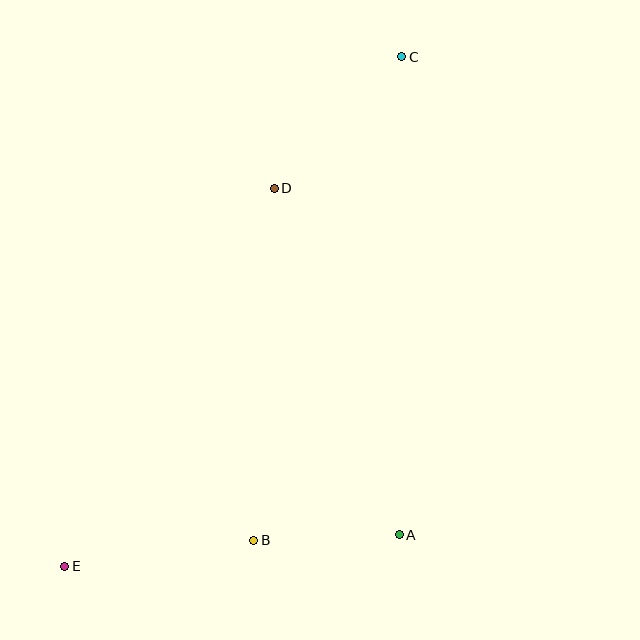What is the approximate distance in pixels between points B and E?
The distance between B and E is approximately 190 pixels.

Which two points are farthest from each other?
Points C and E are farthest from each other.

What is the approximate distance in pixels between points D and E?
The distance between D and E is approximately 432 pixels.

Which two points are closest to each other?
Points A and B are closest to each other.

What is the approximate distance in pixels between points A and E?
The distance between A and E is approximately 336 pixels.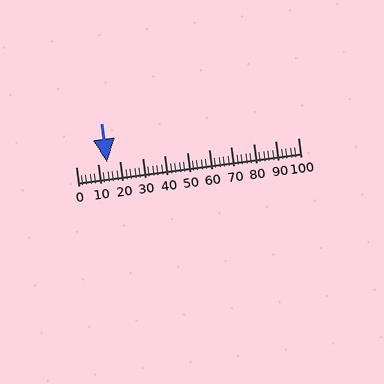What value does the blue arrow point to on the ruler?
The blue arrow points to approximately 14.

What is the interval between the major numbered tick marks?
The major tick marks are spaced 10 units apart.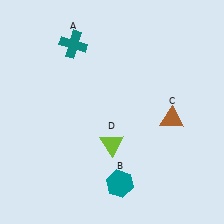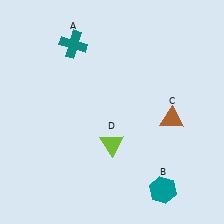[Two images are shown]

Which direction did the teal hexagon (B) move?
The teal hexagon (B) moved right.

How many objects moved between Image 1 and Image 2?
1 object moved between the two images.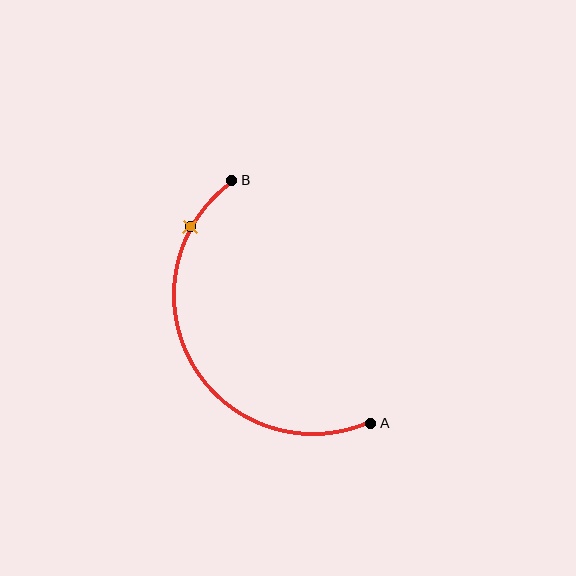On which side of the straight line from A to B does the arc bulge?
The arc bulges to the left of the straight line connecting A and B.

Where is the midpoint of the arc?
The arc midpoint is the point on the curve farthest from the straight line joining A and B. It sits to the left of that line.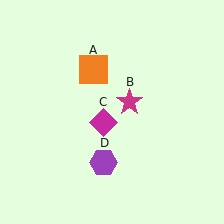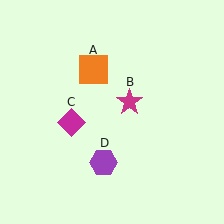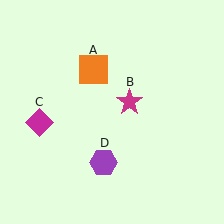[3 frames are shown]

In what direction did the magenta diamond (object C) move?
The magenta diamond (object C) moved left.